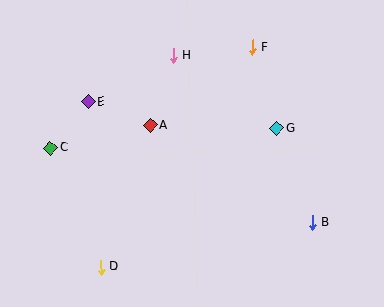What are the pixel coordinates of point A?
Point A is at (150, 125).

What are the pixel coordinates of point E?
Point E is at (88, 102).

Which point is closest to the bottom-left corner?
Point D is closest to the bottom-left corner.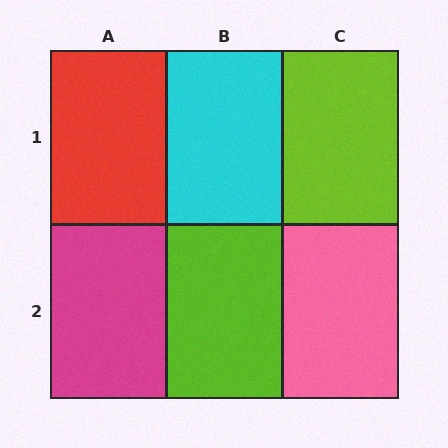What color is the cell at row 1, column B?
Cyan.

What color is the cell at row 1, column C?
Lime.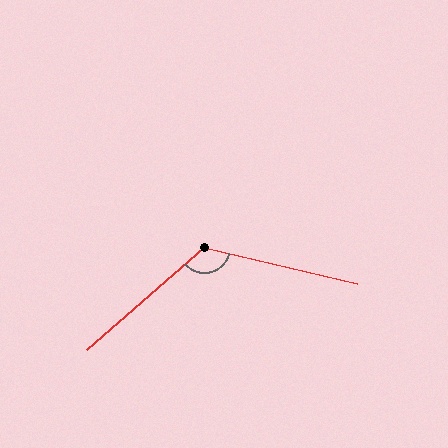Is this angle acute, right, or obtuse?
It is obtuse.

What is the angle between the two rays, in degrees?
Approximately 125 degrees.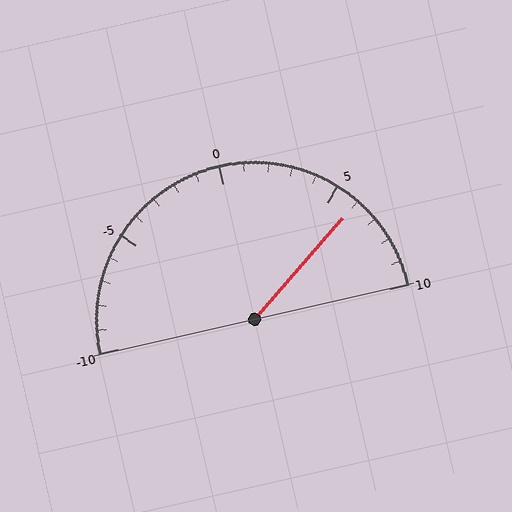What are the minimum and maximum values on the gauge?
The gauge ranges from -10 to 10.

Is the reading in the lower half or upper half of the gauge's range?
The reading is in the upper half of the range (-10 to 10).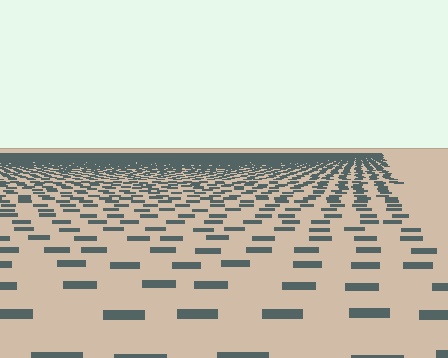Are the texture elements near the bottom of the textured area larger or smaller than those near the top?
Larger. Near the bottom, elements are closer to the viewer and appear at a bigger on-screen size.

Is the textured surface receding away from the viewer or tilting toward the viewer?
The surface is receding away from the viewer. Texture elements get smaller and denser toward the top.